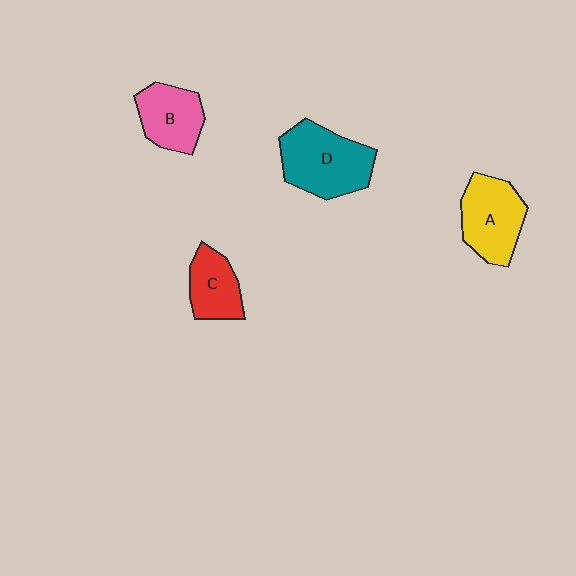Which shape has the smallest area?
Shape C (red).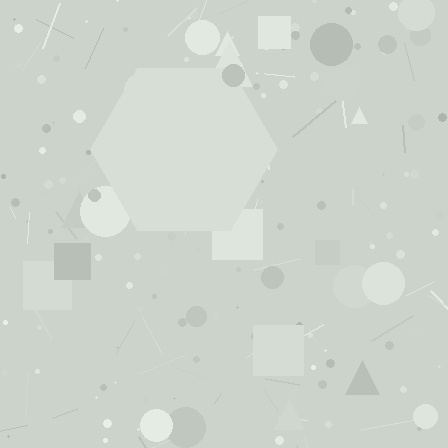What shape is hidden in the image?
A hexagon is hidden in the image.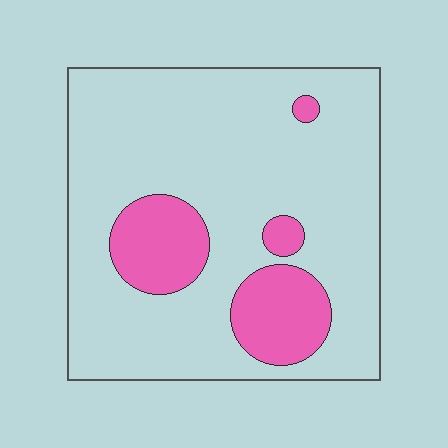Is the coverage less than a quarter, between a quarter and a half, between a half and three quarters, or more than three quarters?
Less than a quarter.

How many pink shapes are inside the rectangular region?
4.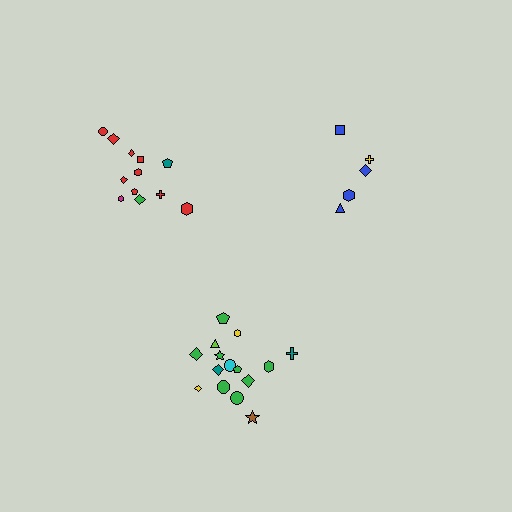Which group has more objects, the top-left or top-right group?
The top-left group.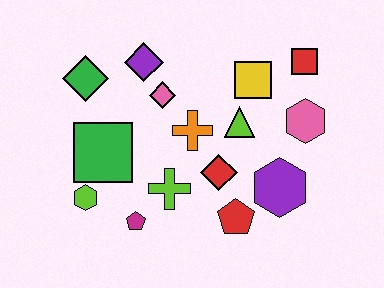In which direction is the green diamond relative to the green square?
The green diamond is above the green square.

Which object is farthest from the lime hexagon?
The red square is farthest from the lime hexagon.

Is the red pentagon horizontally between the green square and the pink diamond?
No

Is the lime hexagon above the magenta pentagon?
Yes